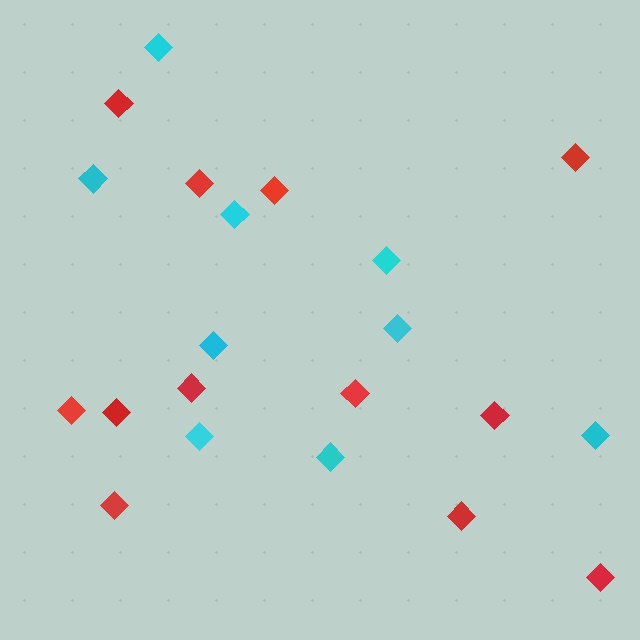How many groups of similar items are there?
There are 2 groups: one group of red diamonds (12) and one group of cyan diamonds (9).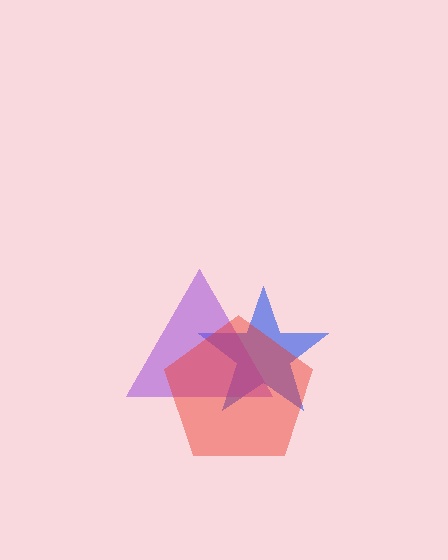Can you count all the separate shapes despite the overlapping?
Yes, there are 3 separate shapes.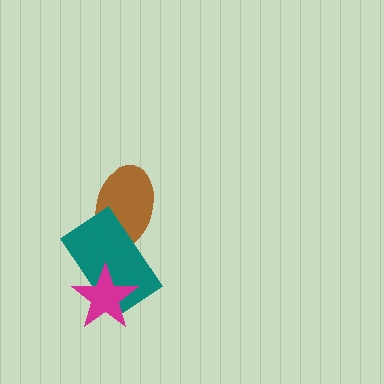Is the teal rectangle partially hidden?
Yes, it is partially covered by another shape.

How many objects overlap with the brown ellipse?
1 object overlaps with the brown ellipse.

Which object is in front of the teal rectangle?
The magenta star is in front of the teal rectangle.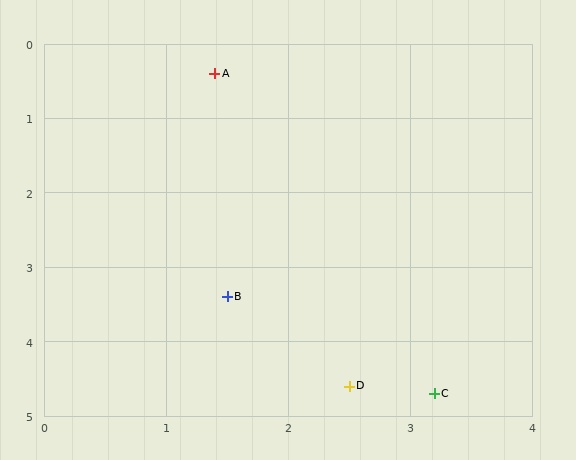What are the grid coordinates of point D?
Point D is at approximately (2.5, 4.6).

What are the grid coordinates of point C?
Point C is at approximately (3.2, 4.7).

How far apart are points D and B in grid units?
Points D and B are about 1.6 grid units apart.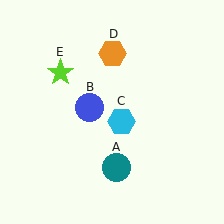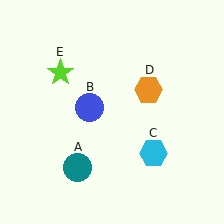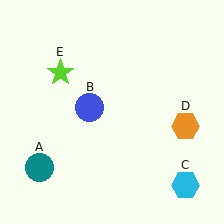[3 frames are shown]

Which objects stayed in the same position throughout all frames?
Blue circle (object B) and lime star (object E) remained stationary.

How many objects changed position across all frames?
3 objects changed position: teal circle (object A), cyan hexagon (object C), orange hexagon (object D).